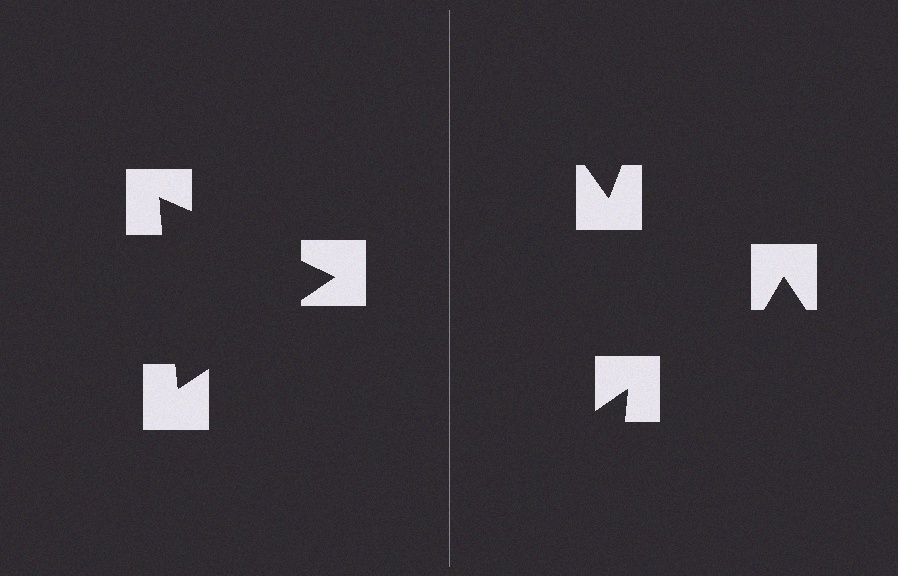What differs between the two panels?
The notched squares are positioned identically on both sides; only the wedge orientations differ. On the left they align to a triangle; on the right they are misaligned.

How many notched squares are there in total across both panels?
6 — 3 on each side.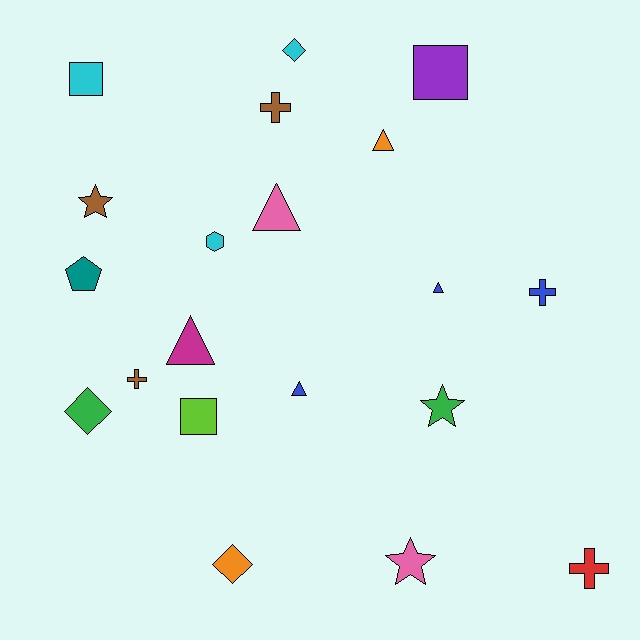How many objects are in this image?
There are 20 objects.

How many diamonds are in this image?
There are 3 diamonds.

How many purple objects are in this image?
There is 1 purple object.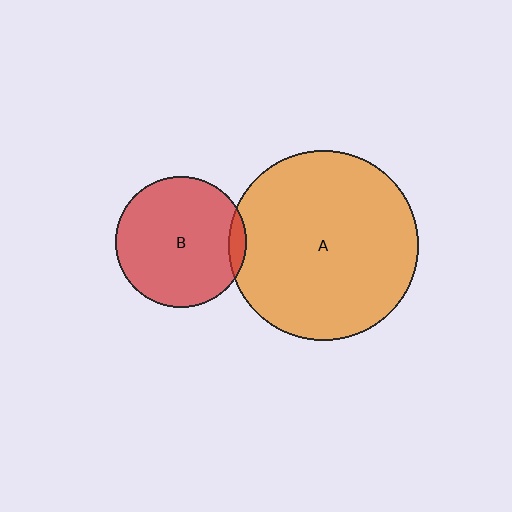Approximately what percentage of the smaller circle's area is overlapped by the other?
Approximately 5%.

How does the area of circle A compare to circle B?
Approximately 2.1 times.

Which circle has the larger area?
Circle A (orange).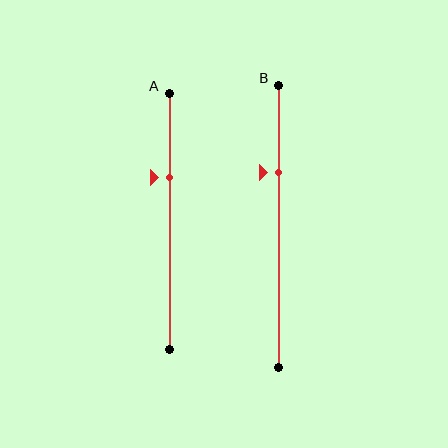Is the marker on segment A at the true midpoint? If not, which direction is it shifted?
No, the marker on segment A is shifted upward by about 17% of the segment length.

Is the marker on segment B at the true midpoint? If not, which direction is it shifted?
No, the marker on segment B is shifted upward by about 19% of the segment length.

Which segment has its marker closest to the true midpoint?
Segment A has its marker closest to the true midpoint.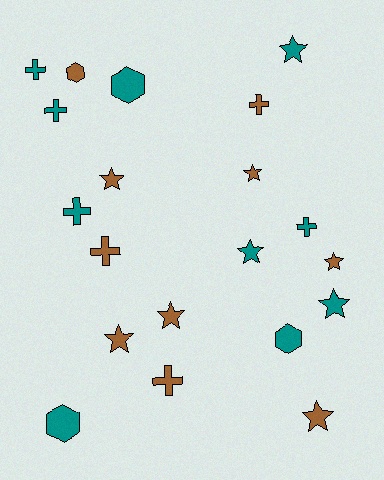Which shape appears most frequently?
Star, with 9 objects.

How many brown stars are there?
There are 6 brown stars.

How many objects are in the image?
There are 20 objects.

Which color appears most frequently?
Teal, with 10 objects.